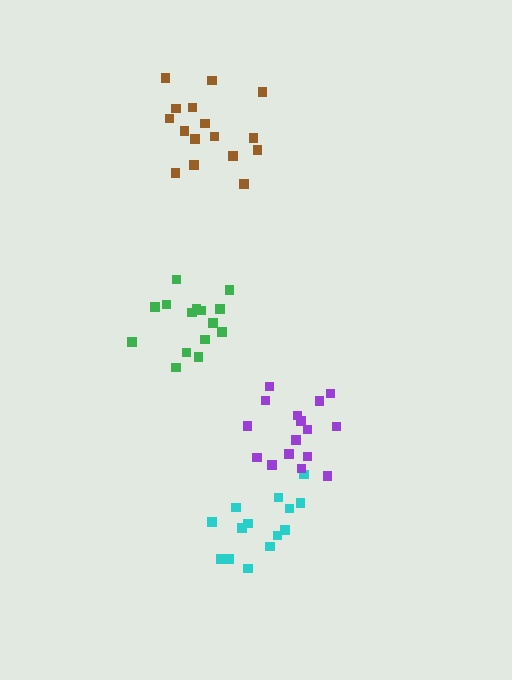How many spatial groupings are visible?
There are 4 spatial groupings.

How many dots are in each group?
Group 1: 14 dots, Group 2: 16 dots, Group 3: 15 dots, Group 4: 16 dots (61 total).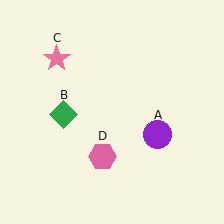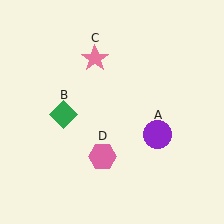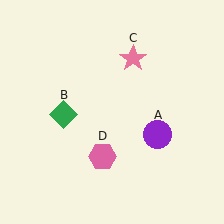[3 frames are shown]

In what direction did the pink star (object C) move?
The pink star (object C) moved right.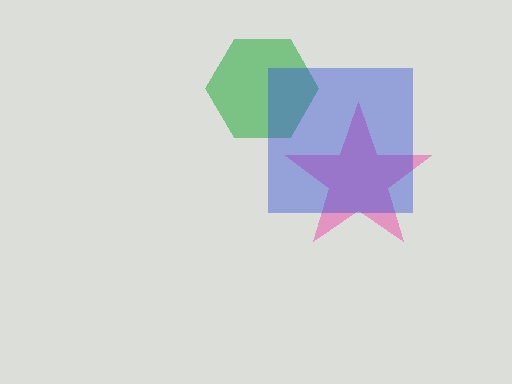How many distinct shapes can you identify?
There are 3 distinct shapes: a green hexagon, a pink star, a blue square.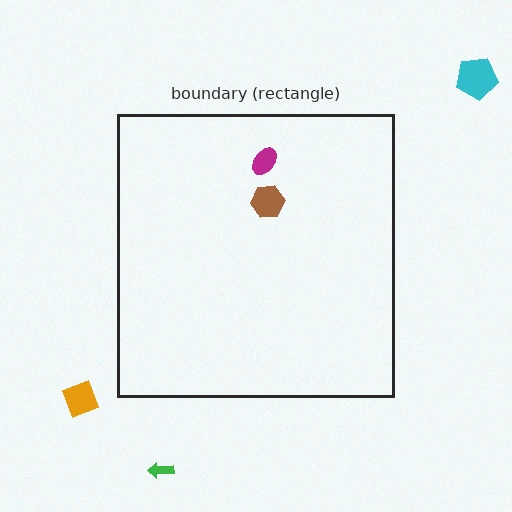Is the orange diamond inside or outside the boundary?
Outside.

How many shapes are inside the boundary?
2 inside, 3 outside.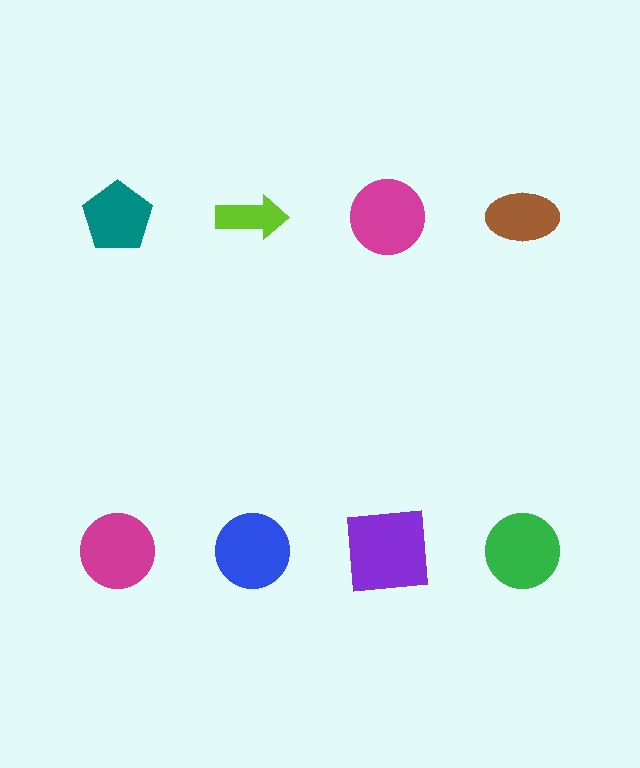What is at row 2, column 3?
A purple square.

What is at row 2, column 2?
A blue circle.